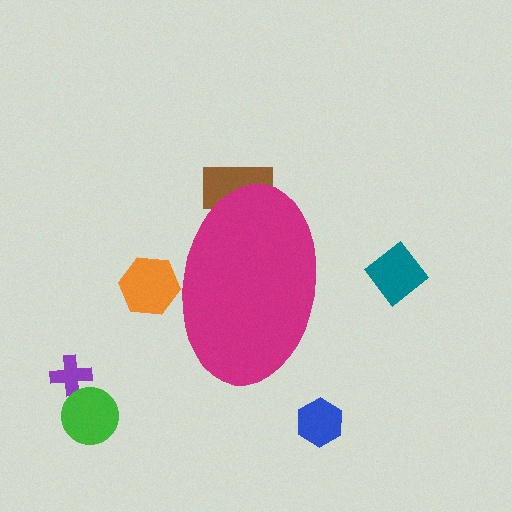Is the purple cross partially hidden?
No, the purple cross is fully visible.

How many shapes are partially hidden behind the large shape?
2 shapes are partially hidden.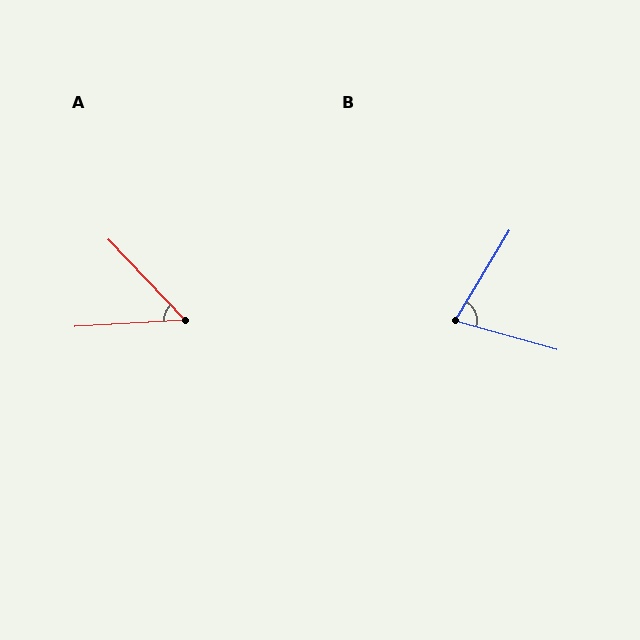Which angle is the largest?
B, at approximately 75 degrees.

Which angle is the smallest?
A, at approximately 50 degrees.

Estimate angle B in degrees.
Approximately 75 degrees.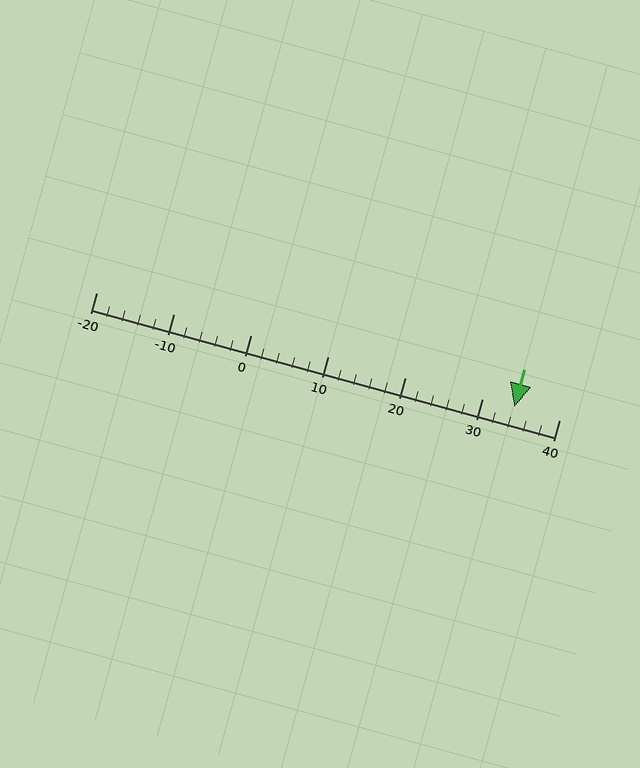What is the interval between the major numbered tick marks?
The major tick marks are spaced 10 units apart.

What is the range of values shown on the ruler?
The ruler shows values from -20 to 40.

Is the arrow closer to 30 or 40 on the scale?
The arrow is closer to 30.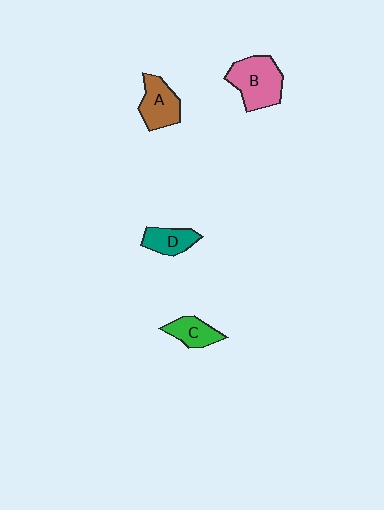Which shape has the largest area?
Shape B (pink).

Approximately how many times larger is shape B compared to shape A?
Approximately 1.4 times.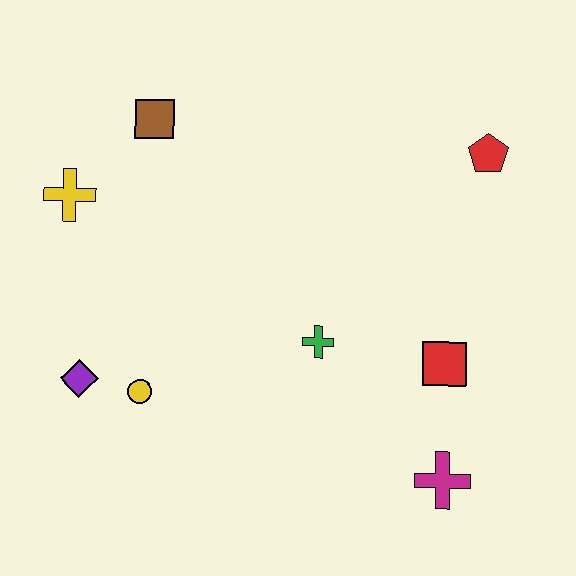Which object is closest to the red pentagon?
The red square is closest to the red pentagon.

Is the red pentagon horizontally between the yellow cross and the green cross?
No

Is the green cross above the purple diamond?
Yes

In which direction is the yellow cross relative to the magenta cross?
The yellow cross is to the left of the magenta cross.